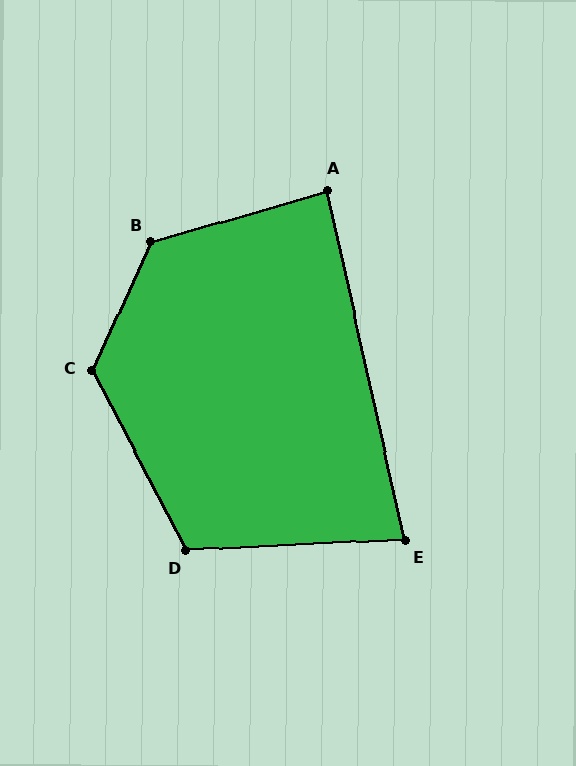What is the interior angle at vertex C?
Approximately 128 degrees (obtuse).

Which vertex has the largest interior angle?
B, at approximately 131 degrees.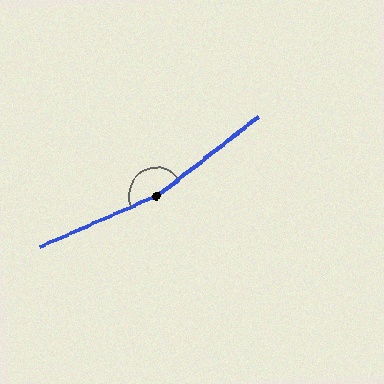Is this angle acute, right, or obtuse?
It is obtuse.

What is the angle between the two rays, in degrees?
Approximately 166 degrees.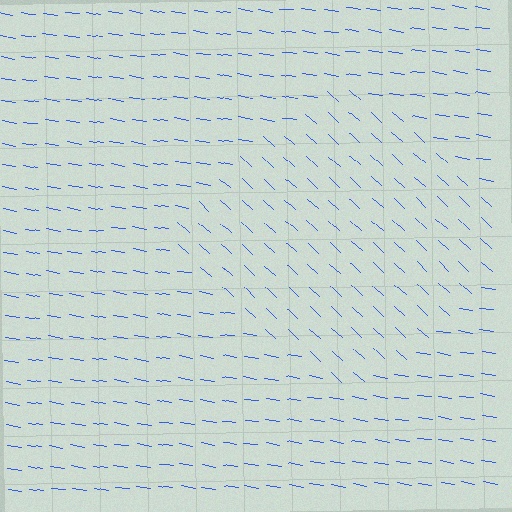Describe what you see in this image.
The image is filled with small blue line segments. A diamond region in the image has lines oriented differently from the surrounding lines, creating a visible texture boundary.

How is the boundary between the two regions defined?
The boundary is defined purely by a change in line orientation (approximately 34 degrees difference). All lines are the same color and thickness.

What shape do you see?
I see a diamond.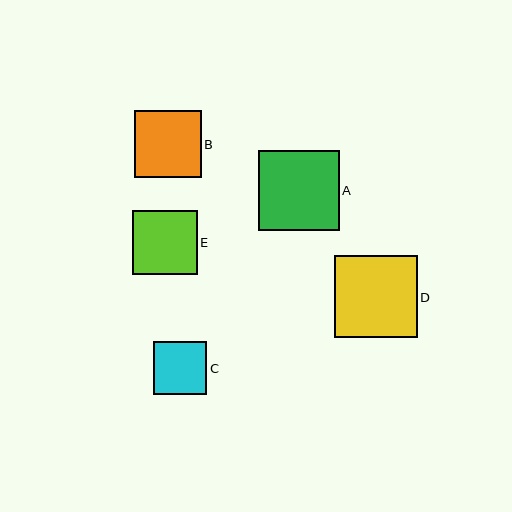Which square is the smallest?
Square C is the smallest with a size of approximately 53 pixels.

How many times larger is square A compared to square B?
Square A is approximately 1.2 times the size of square B.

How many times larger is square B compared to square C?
Square B is approximately 1.2 times the size of square C.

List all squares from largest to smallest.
From largest to smallest: D, A, B, E, C.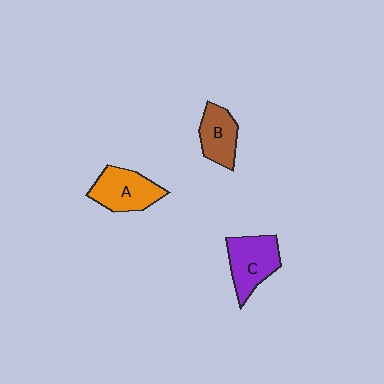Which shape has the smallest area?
Shape B (brown).